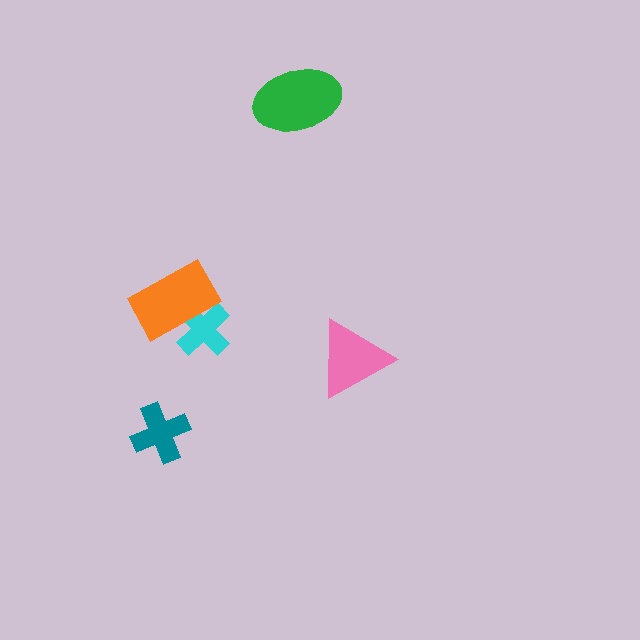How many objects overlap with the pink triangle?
0 objects overlap with the pink triangle.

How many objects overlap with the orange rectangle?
1 object overlaps with the orange rectangle.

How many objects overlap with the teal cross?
0 objects overlap with the teal cross.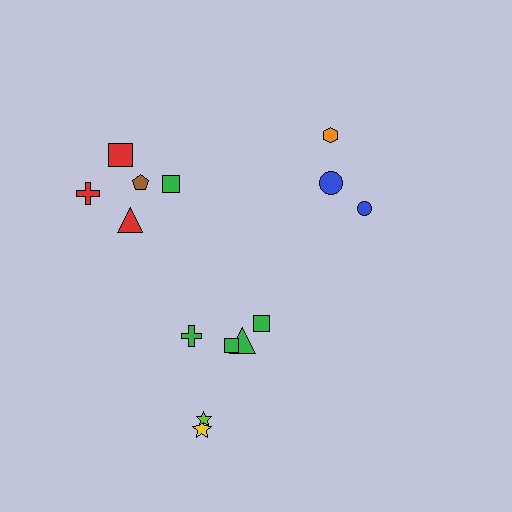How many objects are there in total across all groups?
There are 14 objects.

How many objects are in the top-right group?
There are 3 objects.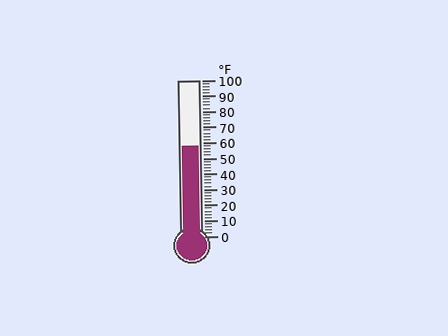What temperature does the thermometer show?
The thermometer shows approximately 58°F.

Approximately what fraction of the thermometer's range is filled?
The thermometer is filled to approximately 60% of its range.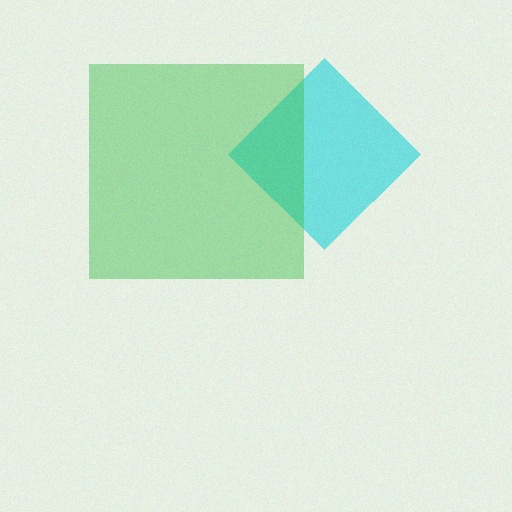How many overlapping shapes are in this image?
There are 2 overlapping shapes in the image.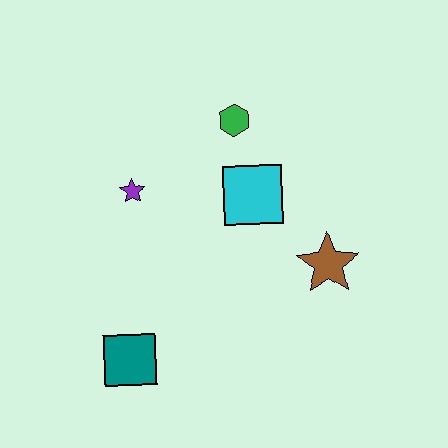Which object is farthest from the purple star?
The brown star is farthest from the purple star.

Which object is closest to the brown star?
The cyan square is closest to the brown star.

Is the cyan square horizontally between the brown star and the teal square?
Yes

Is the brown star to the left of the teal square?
No